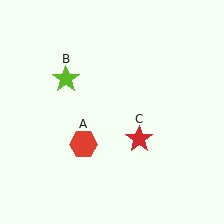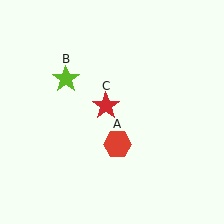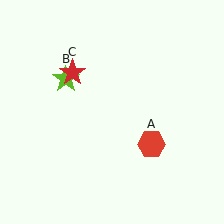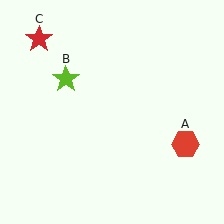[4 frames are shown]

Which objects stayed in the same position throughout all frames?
Lime star (object B) remained stationary.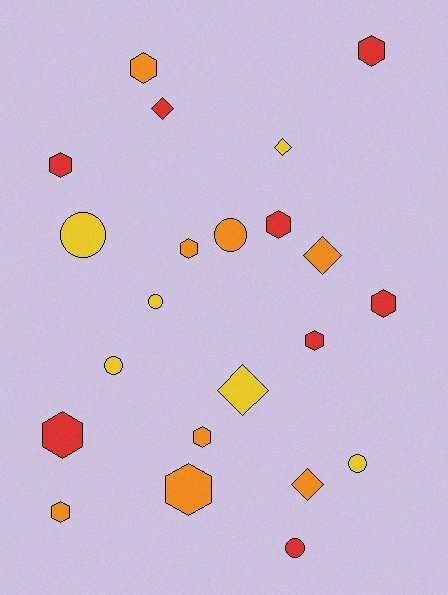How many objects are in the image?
There are 22 objects.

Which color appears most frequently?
Red, with 8 objects.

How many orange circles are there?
There is 1 orange circle.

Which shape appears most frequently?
Hexagon, with 11 objects.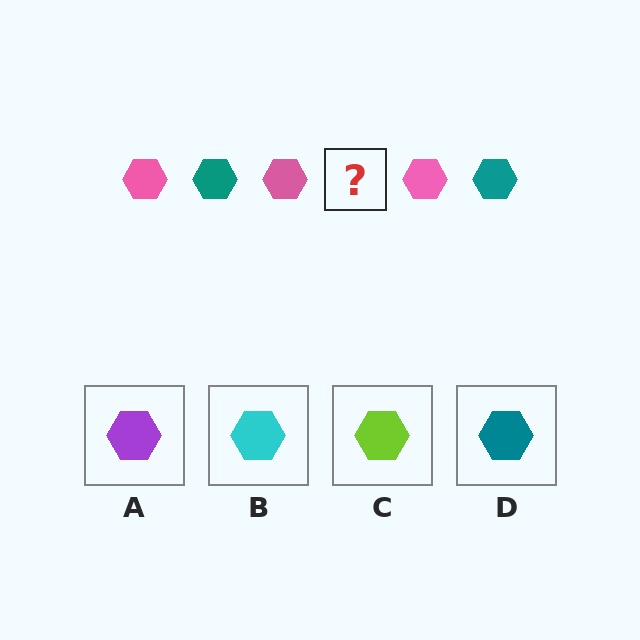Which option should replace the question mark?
Option D.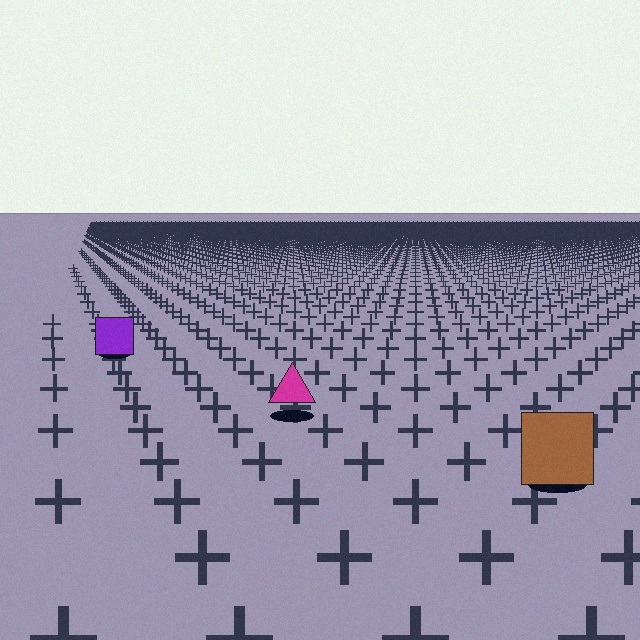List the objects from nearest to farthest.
From nearest to farthest: the brown square, the magenta triangle, the purple square.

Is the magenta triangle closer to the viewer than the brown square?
No. The brown square is closer — you can tell from the texture gradient: the ground texture is coarser near it.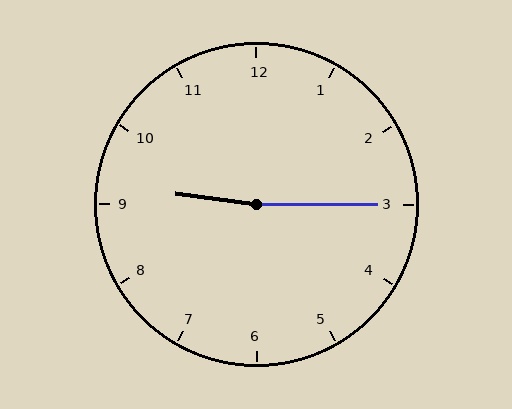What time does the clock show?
9:15.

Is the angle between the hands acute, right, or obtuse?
It is obtuse.